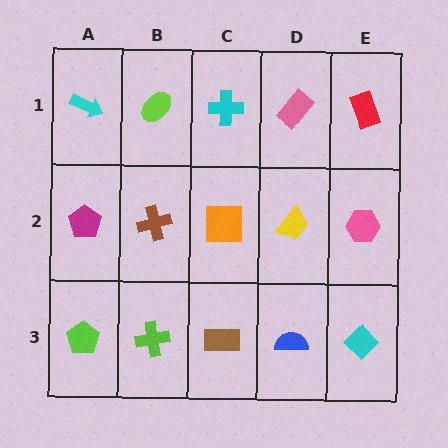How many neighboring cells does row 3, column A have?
2.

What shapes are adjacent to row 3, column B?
A brown cross (row 2, column B), a lime pentagon (row 3, column A), a brown rectangle (row 3, column C).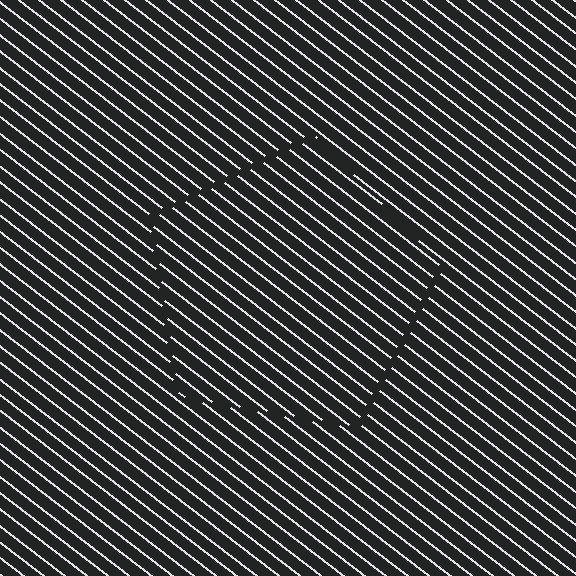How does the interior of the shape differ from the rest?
The interior of the shape contains the same grating, shifted by half a period — the contour is defined by the phase discontinuity where line-ends from the inner and outer gratings abut.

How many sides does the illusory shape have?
5 sides — the line-ends trace a pentagon.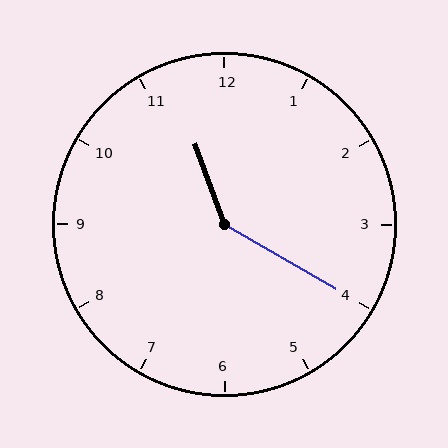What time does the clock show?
11:20.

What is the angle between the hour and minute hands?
Approximately 140 degrees.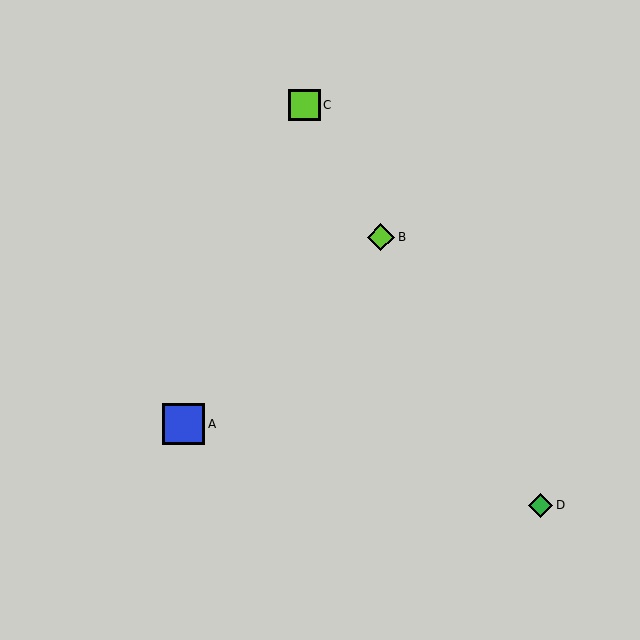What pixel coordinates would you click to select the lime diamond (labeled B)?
Click at (381, 237) to select the lime diamond B.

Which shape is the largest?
The blue square (labeled A) is the largest.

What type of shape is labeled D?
Shape D is a green diamond.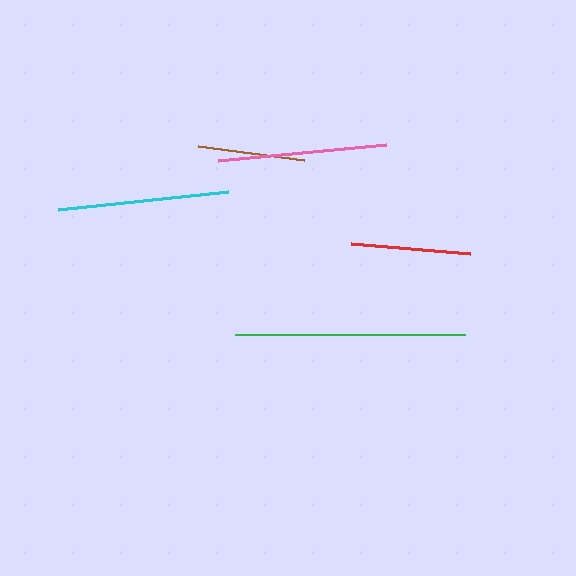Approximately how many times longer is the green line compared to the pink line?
The green line is approximately 1.4 times the length of the pink line.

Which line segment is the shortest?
The brown line is the shortest at approximately 107 pixels.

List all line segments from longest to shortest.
From longest to shortest: green, cyan, pink, red, brown.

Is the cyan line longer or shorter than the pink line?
The cyan line is longer than the pink line.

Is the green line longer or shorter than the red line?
The green line is longer than the red line.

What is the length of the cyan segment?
The cyan segment is approximately 171 pixels long.